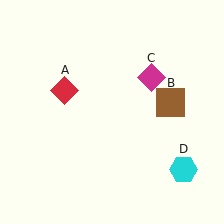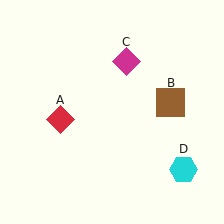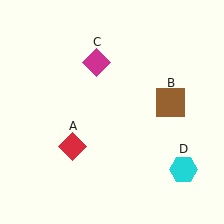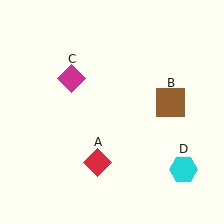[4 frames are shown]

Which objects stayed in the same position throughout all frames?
Brown square (object B) and cyan hexagon (object D) remained stationary.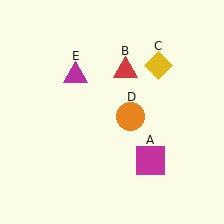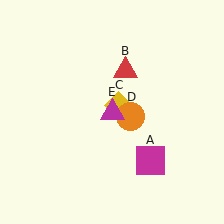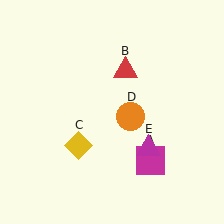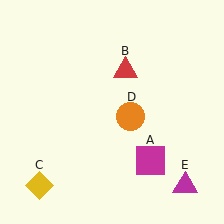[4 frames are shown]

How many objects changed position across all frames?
2 objects changed position: yellow diamond (object C), magenta triangle (object E).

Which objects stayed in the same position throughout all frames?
Magenta square (object A) and red triangle (object B) and orange circle (object D) remained stationary.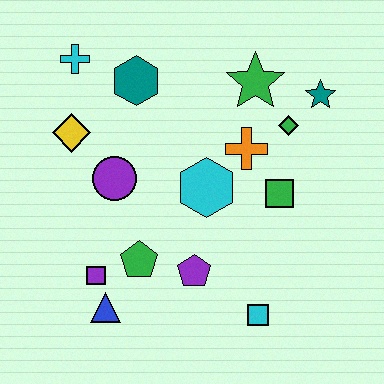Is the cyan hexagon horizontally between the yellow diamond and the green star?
Yes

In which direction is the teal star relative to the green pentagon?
The teal star is to the right of the green pentagon.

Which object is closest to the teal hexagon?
The cyan cross is closest to the teal hexagon.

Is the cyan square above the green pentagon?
No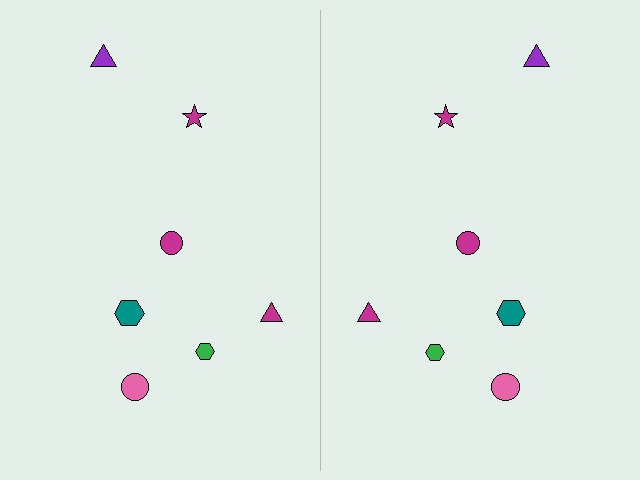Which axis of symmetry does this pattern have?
The pattern has a vertical axis of symmetry running through the center of the image.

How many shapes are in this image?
There are 14 shapes in this image.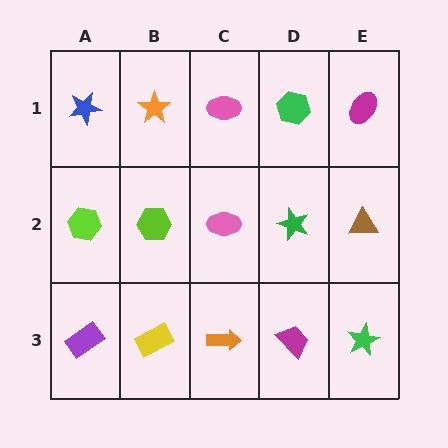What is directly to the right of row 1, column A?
An orange star.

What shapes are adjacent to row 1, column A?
A lime hexagon (row 2, column A), an orange star (row 1, column B).